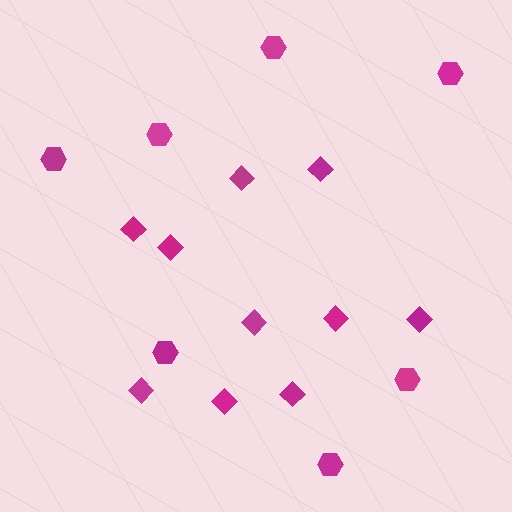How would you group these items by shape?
There are 2 groups: one group of diamonds (10) and one group of hexagons (7).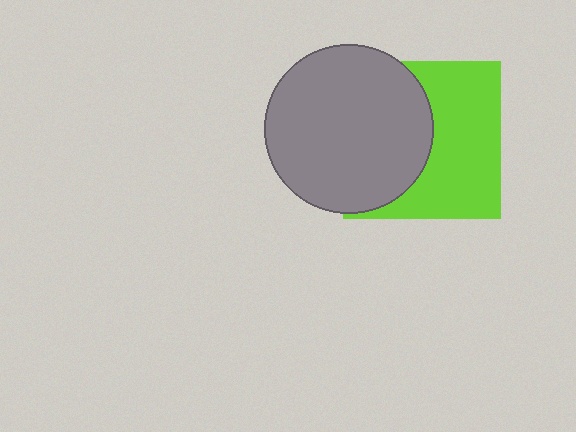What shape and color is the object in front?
The object in front is a gray circle.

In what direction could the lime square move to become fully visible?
The lime square could move right. That would shift it out from behind the gray circle entirely.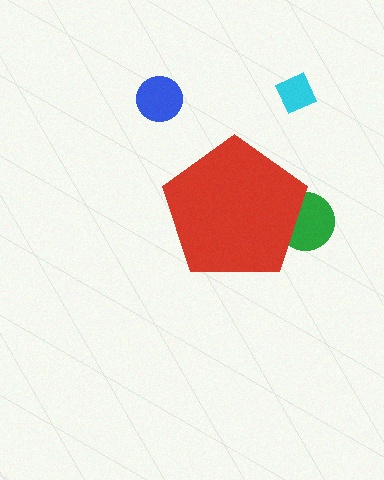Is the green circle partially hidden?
Yes, the green circle is partially hidden behind the red pentagon.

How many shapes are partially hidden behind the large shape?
1 shape is partially hidden.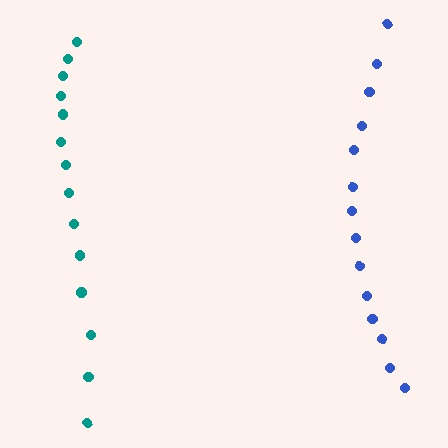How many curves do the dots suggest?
There are 2 distinct paths.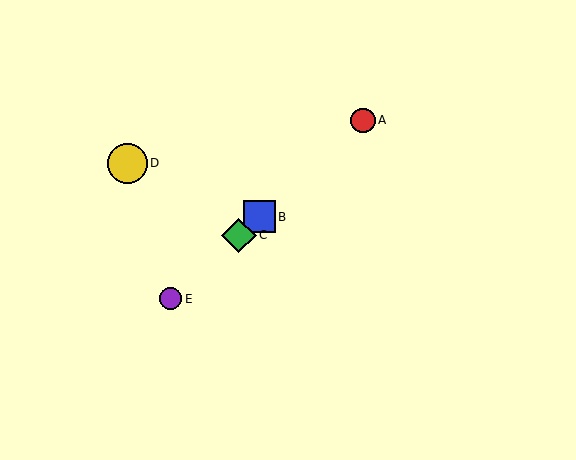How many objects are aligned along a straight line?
4 objects (A, B, C, E) are aligned along a straight line.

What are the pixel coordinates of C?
Object C is at (239, 235).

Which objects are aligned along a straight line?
Objects A, B, C, E are aligned along a straight line.